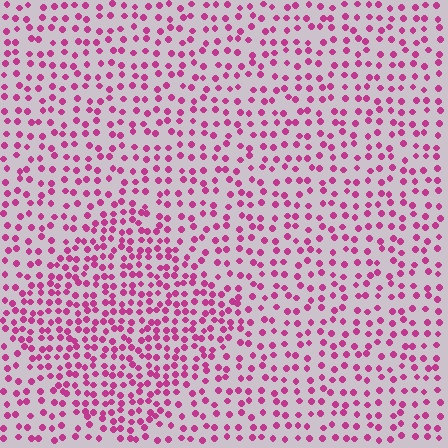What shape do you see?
I see a diamond.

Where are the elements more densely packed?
The elements are more densely packed inside the diamond boundary.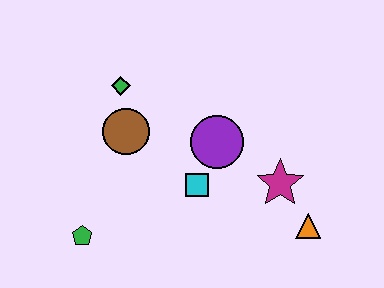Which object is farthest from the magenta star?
The green pentagon is farthest from the magenta star.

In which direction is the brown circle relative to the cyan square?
The brown circle is to the left of the cyan square.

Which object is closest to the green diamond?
The brown circle is closest to the green diamond.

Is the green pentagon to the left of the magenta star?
Yes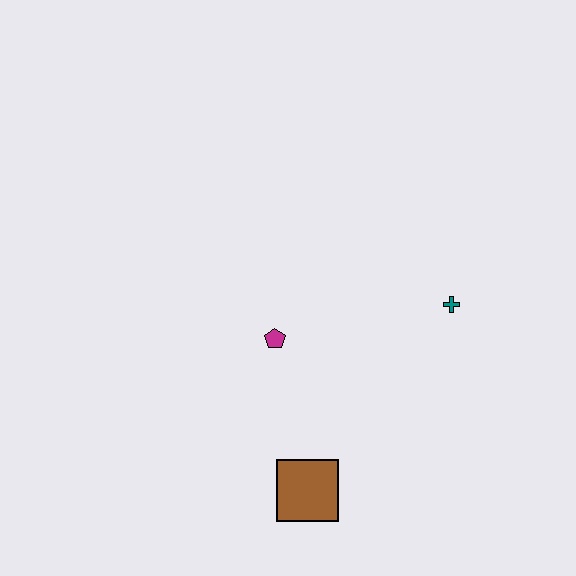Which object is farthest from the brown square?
The teal cross is farthest from the brown square.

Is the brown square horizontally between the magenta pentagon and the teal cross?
Yes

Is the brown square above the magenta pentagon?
No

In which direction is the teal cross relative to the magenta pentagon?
The teal cross is to the right of the magenta pentagon.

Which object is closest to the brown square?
The magenta pentagon is closest to the brown square.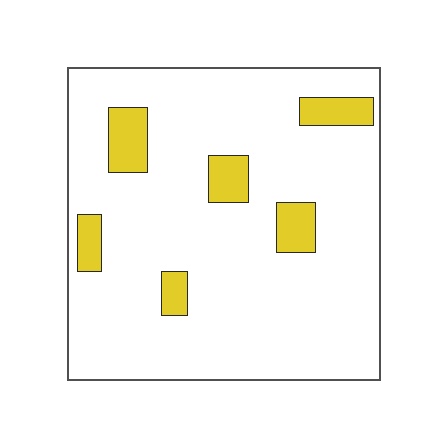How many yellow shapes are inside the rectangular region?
6.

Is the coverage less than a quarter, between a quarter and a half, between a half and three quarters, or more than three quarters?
Less than a quarter.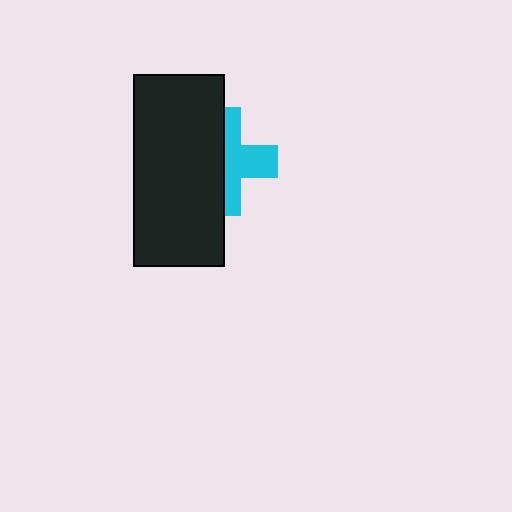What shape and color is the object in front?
The object in front is a black rectangle.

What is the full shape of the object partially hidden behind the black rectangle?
The partially hidden object is a cyan cross.